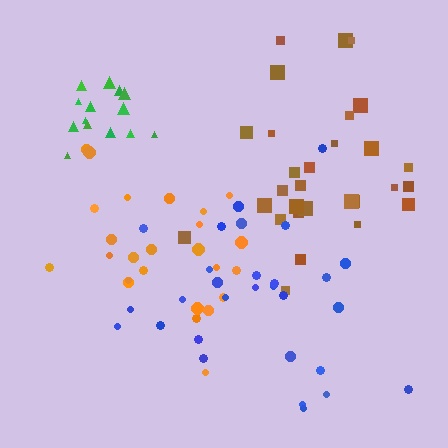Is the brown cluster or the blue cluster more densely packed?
Blue.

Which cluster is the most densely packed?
Green.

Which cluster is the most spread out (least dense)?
Brown.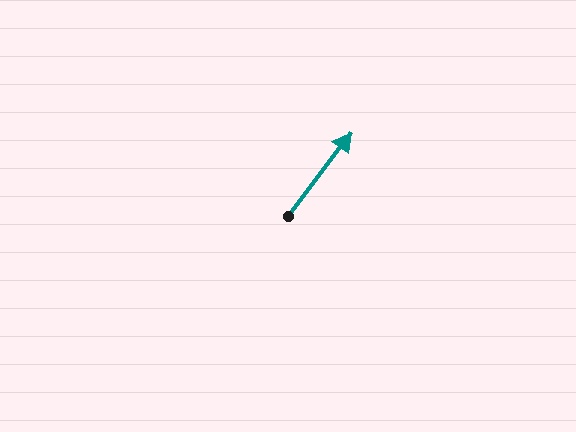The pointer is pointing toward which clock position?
Roughly 1 o'clock.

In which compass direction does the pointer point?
Northeast.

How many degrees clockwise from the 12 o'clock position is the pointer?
Approximately 37 degrees.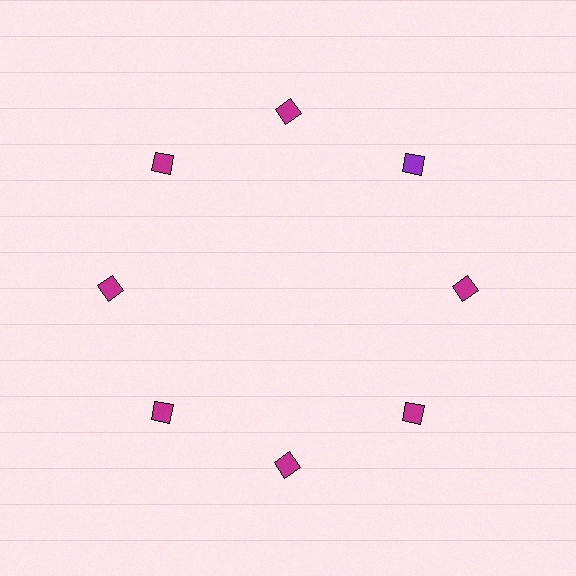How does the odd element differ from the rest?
It has a different color: purple instead of magenta.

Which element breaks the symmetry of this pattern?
The purple diamond at roughly the 2 o'clock position breaks the symmetry. All other shapes are magenta diamonds.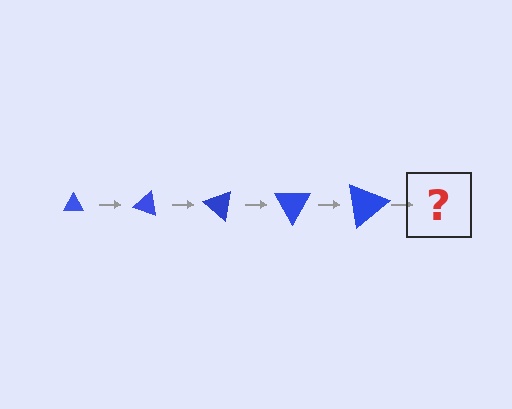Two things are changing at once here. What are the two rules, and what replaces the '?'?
The two rules are that the triangle grows larger each step and it rotates 20 degrees each step. The '?' should be a triangle, larger than the previous one and rotated 100 degrees from the start.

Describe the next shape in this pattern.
It should be a triangle, larger than the previous one and rotated 100 degrees from the start.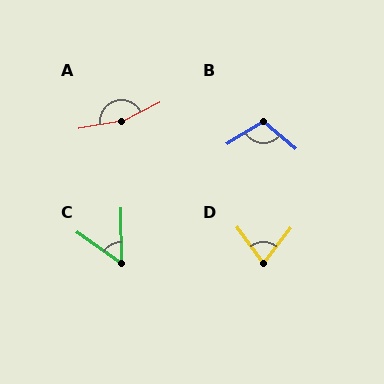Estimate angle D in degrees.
Approximately 74 degrees.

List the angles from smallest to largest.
C (54°), D (74°), B (107°), A (163°).